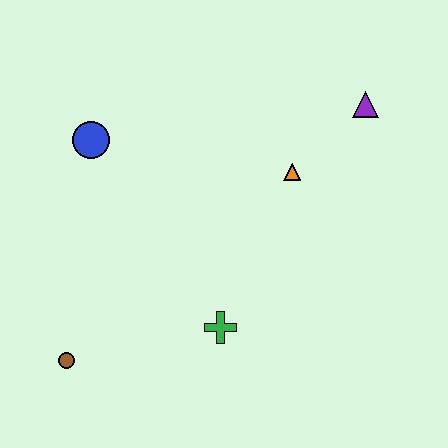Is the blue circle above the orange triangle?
Yes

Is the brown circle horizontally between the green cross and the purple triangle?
No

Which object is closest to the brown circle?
The green cross is closest to the brown circle.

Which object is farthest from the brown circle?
The purple triangle is farthest from the brown circle.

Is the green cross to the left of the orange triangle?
Yes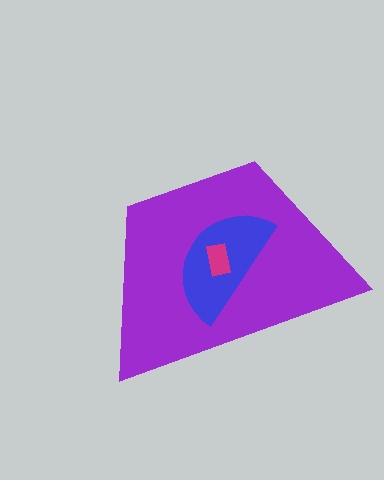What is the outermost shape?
The purple trapezoid.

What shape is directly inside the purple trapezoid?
The blue semicircle.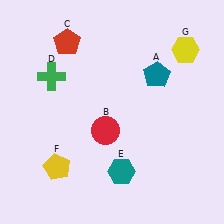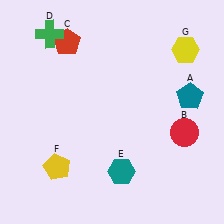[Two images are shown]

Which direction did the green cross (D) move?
The green cross (D) moved up.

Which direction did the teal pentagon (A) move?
The teal pentagon (A) moved right.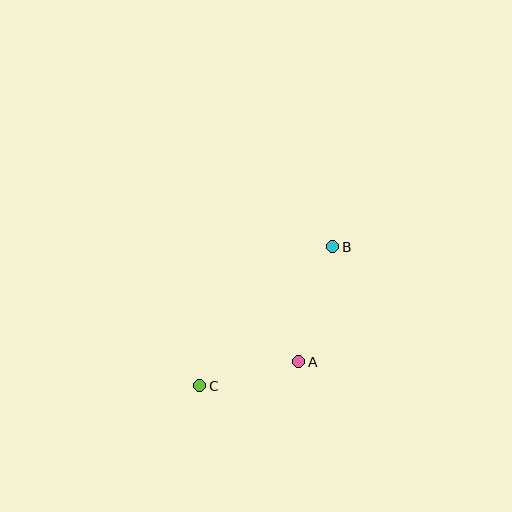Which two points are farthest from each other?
Points B and C are farthest from each other.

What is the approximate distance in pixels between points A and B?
The distance between A and B is approximately 120 pixels.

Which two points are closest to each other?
Points A and C are closest to each other.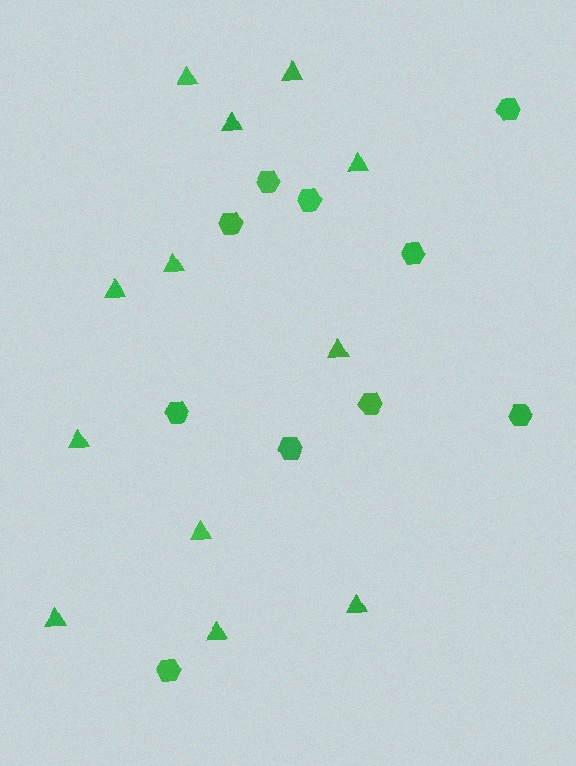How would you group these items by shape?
There are 2 groups: one group of triangles (12) and one group of hexagons (10).